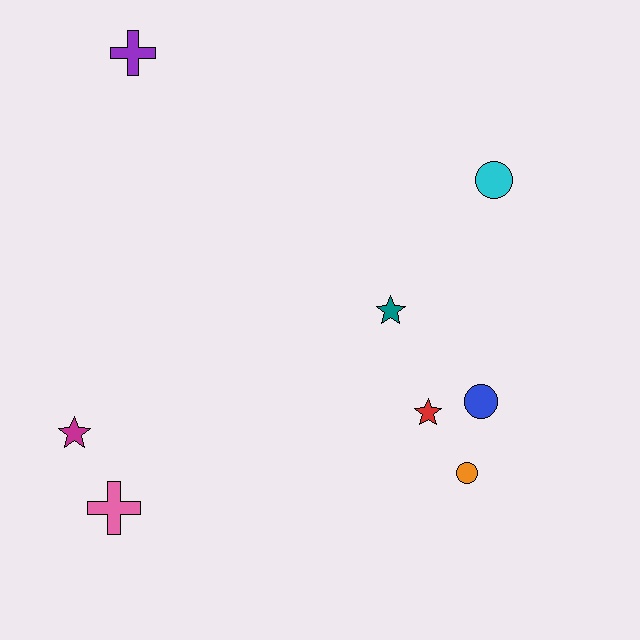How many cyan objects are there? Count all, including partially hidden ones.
There is 1 cyan object.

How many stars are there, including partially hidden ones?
There are 3 stars.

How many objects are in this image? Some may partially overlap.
There are 8 objects.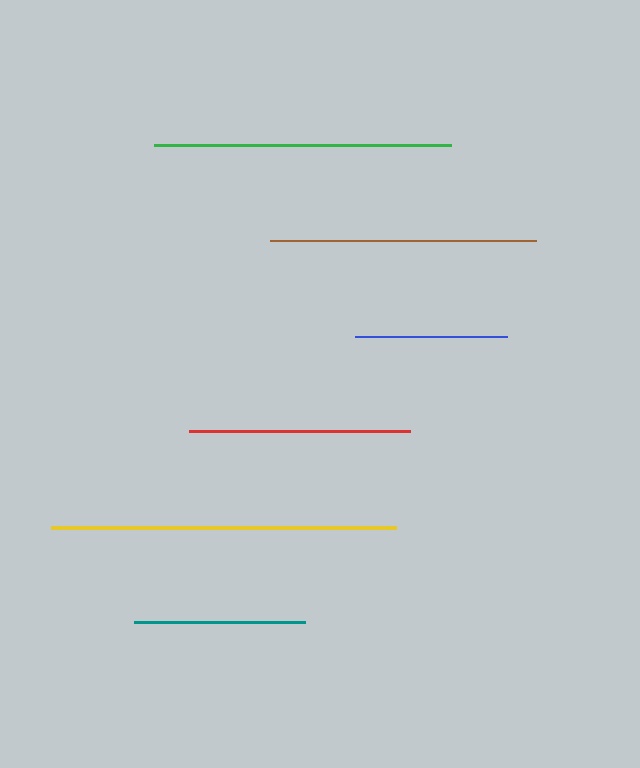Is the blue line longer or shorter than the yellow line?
The yellow line is longer than the blue line.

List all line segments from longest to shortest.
From longest to shortest: yellow, green, brown, red, teal, blue.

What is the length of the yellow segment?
The yellow segment is approximately 345 pixels long.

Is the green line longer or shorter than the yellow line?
The yellow line is longer than the green line.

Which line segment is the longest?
The yellow line is the longest at approximately 345 pixels.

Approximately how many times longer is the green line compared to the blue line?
The green line is approximately 2.0 times the length of the blue line.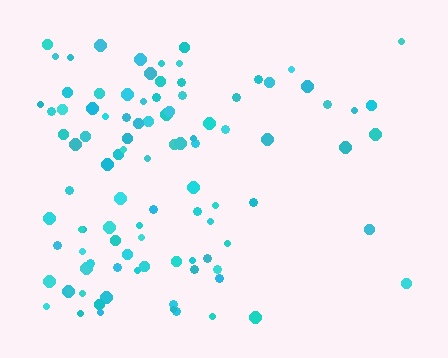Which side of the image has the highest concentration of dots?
The left.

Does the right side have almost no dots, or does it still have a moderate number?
Still a moderate number, just noticeably fewer than the left.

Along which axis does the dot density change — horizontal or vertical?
Horizontal.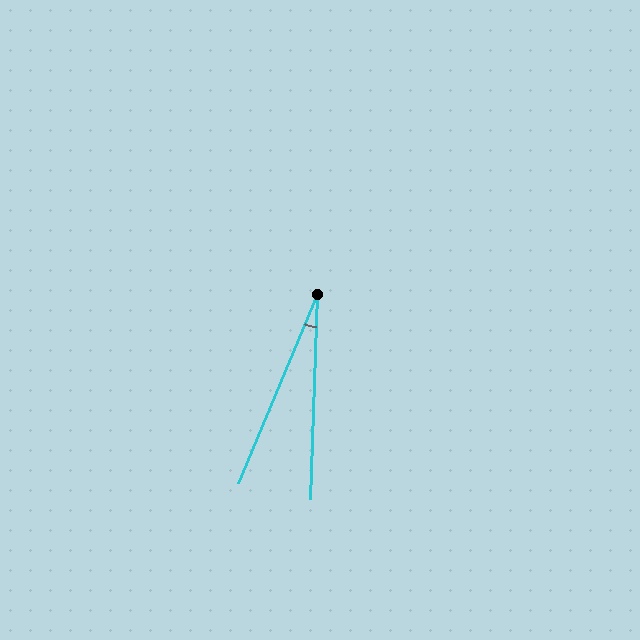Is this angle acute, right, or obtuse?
It is acute.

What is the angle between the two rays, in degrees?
Approximately 21 degrees.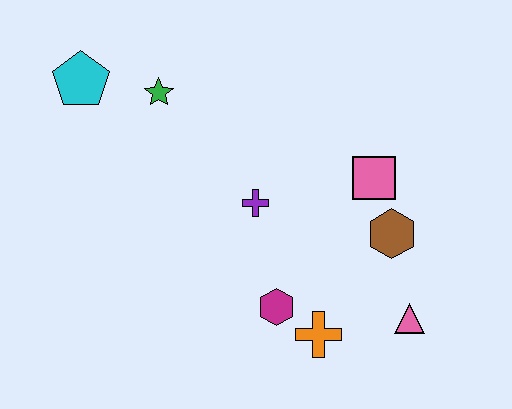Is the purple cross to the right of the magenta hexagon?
No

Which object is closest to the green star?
The cyan pentagon is closest to the green star.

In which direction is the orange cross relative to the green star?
The orange cross is below the green star.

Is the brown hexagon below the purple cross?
Yes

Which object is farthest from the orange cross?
The cyan pentagon is farthest from the orange cross.